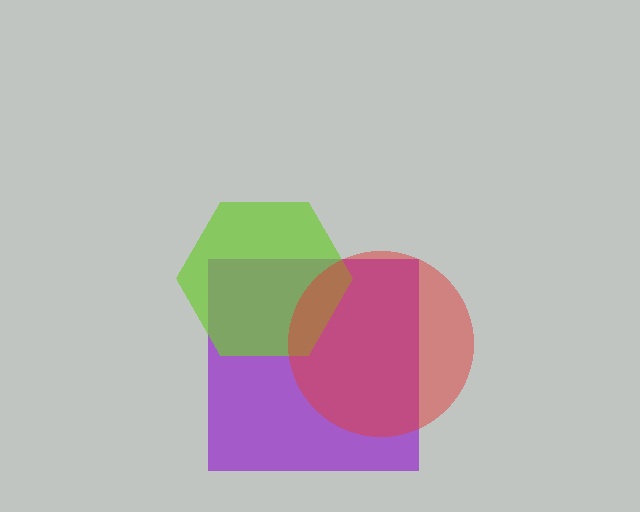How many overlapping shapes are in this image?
There are 3 overlapping shapes in the image.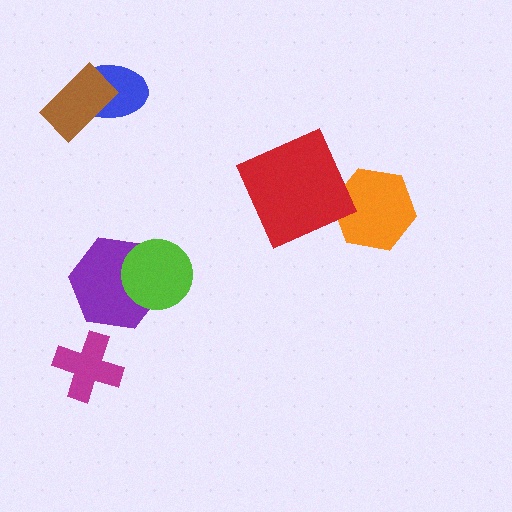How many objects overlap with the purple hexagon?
1 object overlaps with the purple hexagon.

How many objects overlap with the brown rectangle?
1 object overlaps with the brown rectangle.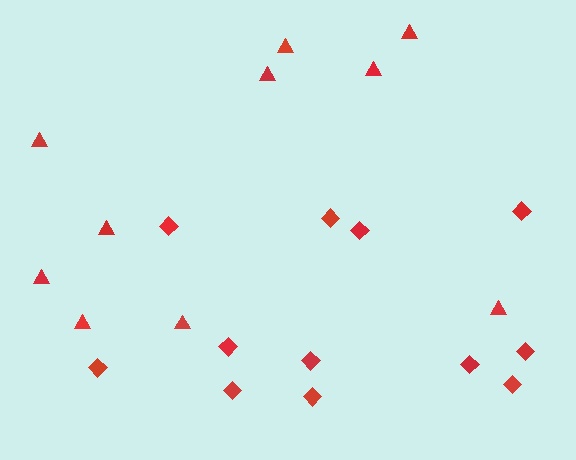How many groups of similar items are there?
There are 2 groups: one group of diamonds (12) and one group of triangles (10).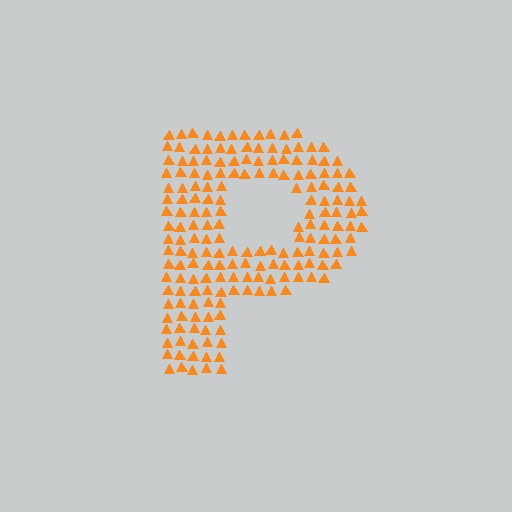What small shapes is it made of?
It is made of small triangles.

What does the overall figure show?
The overall figure shows the letter P.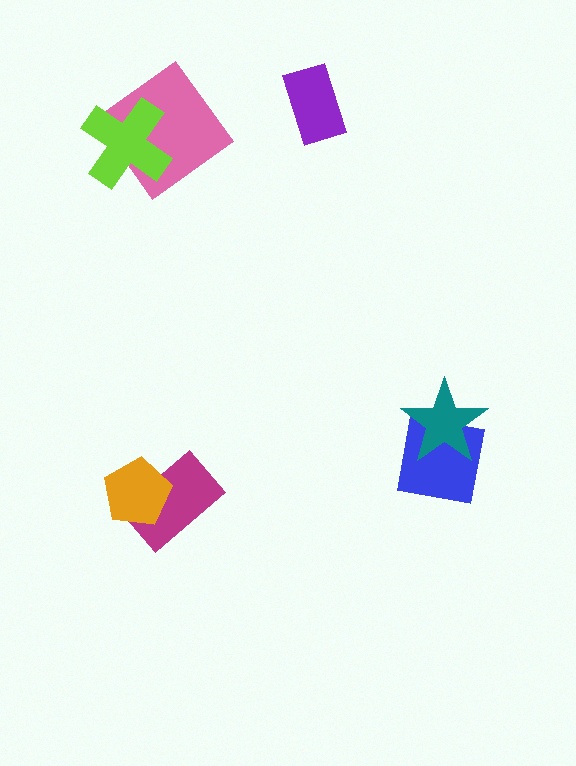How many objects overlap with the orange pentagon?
1 object overlaps with the orange pentagon.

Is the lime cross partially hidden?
No, no other shape covers it.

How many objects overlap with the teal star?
1 object overlaps with the teal star.